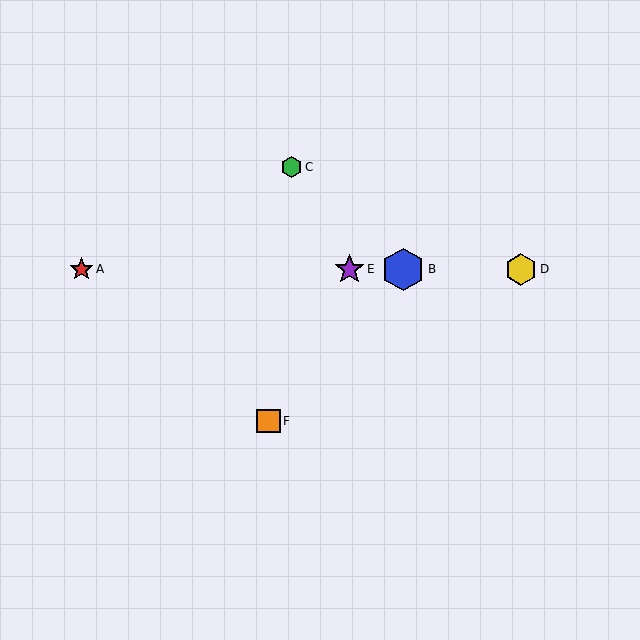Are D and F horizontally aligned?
No, D is at y≈269 and F is at y≈421.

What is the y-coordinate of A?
Object A is at y≈269.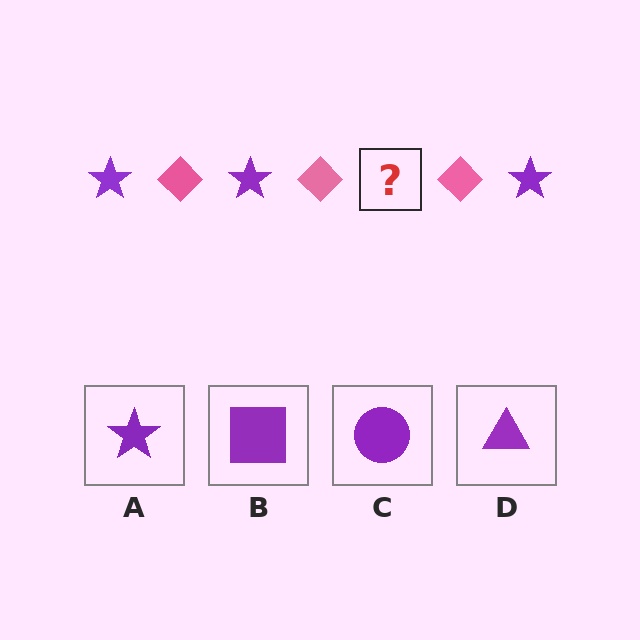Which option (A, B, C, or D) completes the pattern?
A.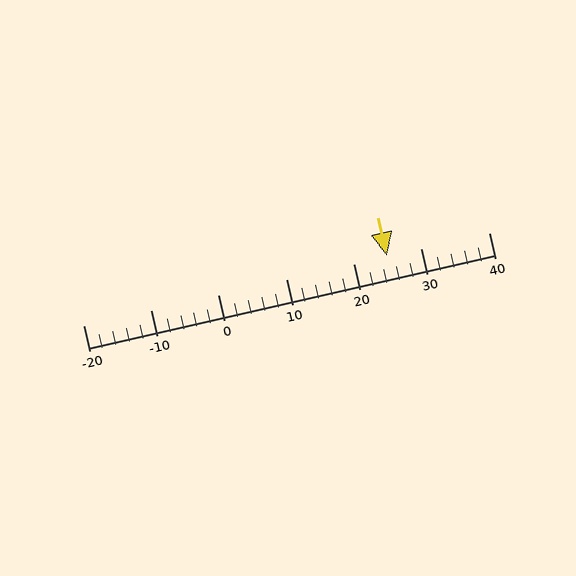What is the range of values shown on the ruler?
The ruler shows values from -20 to 40.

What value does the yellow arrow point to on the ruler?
The yellow arrow points to approximately 25.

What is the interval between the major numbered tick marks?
The major tick marks are spaced 10 units apart.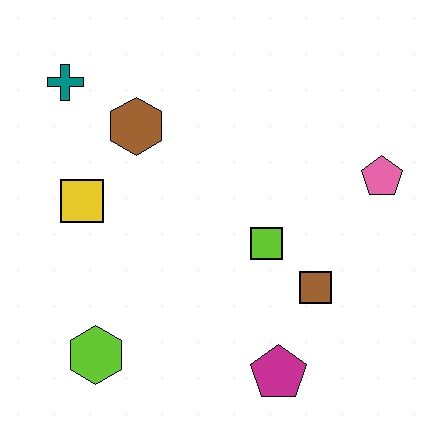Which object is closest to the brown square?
The lime square is closest to the brown square.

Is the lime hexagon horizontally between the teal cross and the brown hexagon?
Yes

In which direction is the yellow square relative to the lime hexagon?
The yellow square is above the lime hexagon.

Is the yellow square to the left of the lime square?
Yes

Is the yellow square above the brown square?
Yes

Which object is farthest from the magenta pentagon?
The teal cross is farthest from the magenta pentagon.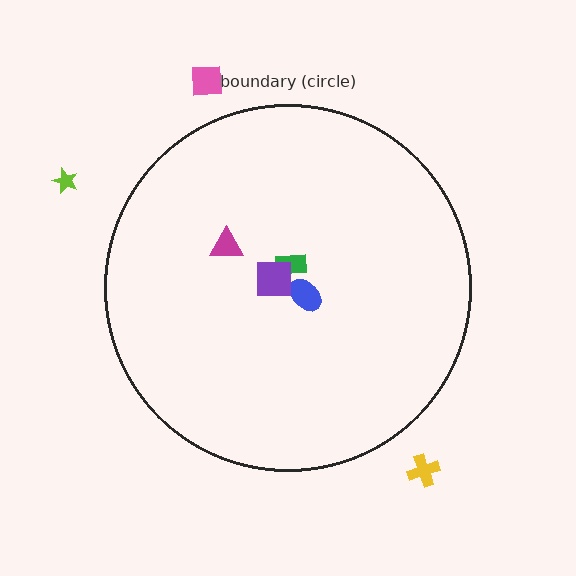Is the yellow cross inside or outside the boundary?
Outside.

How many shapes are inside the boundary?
4 inside, 3 outside.